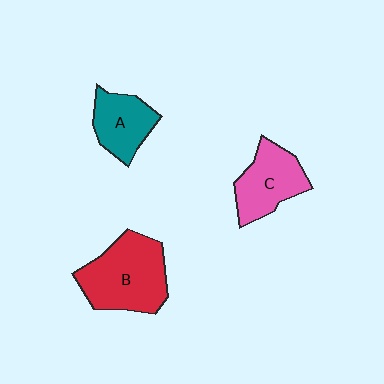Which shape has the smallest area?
Shape A (teal).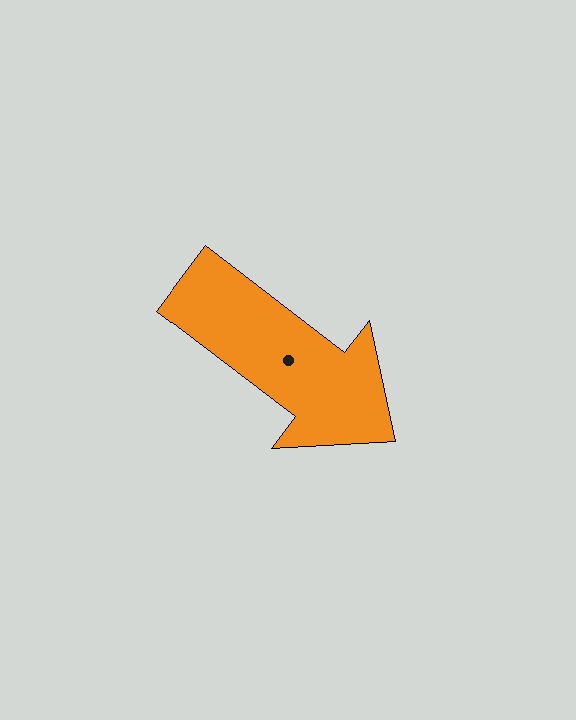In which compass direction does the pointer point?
Southeast.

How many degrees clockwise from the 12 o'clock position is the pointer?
Approximately 127 degrees.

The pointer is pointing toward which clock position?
Roughly 4 o'clock.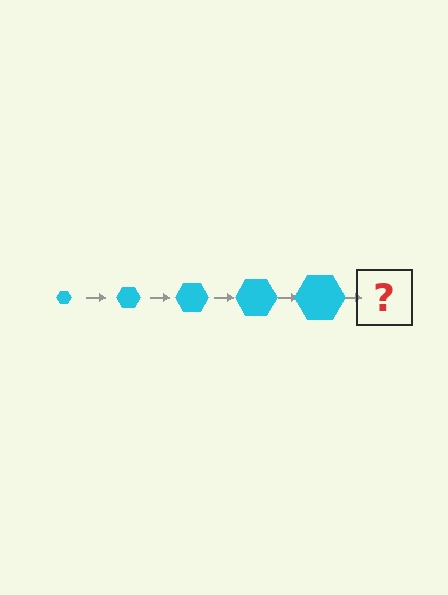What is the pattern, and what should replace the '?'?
The pattern is that the hexagon gets progressively larger each step. The '?' should be a cyan hexagon, larger than the previous one.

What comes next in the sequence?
The next element should be a cyan hexagon, larger than the previous one.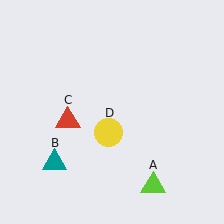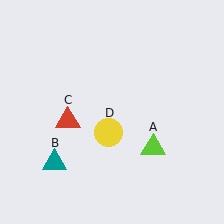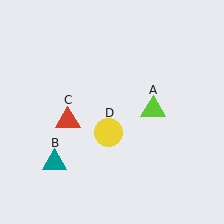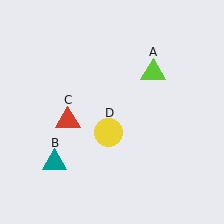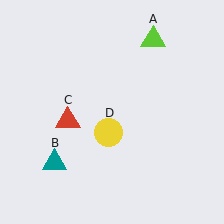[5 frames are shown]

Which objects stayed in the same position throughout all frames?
Teal triangle (object B) and red triangle (object C) and yellow circle (object D) remained stationary.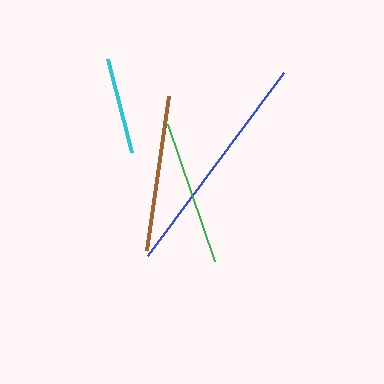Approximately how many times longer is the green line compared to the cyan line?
The green line is approximately 1.5 times the length of the cyan line.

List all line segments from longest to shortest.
From longest to shortest: blue, brown, green, cyan.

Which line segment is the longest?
The blue line is the longest at approximately 227 pixels.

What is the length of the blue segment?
The blue segment is approximately 227 pixels long.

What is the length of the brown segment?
The brown segment is approximately 155 pixels long.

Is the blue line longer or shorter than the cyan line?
The blue line is longer than the cyan line.